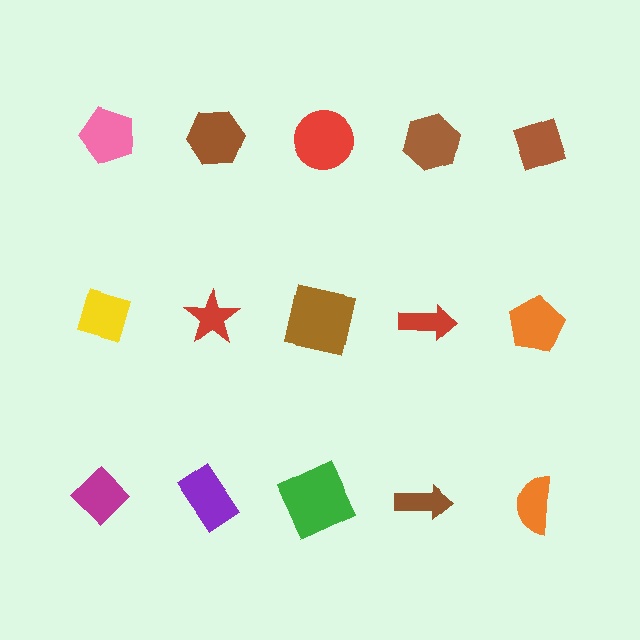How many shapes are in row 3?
5 shapes.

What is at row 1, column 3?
A red circle.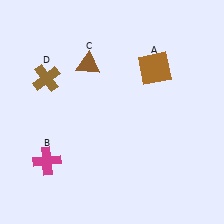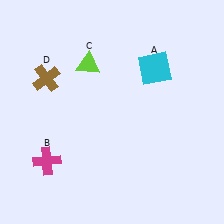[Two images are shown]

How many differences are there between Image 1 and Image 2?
There are 2 differences between the two images.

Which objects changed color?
A changed from brown to cyan. C changed from brown to lime.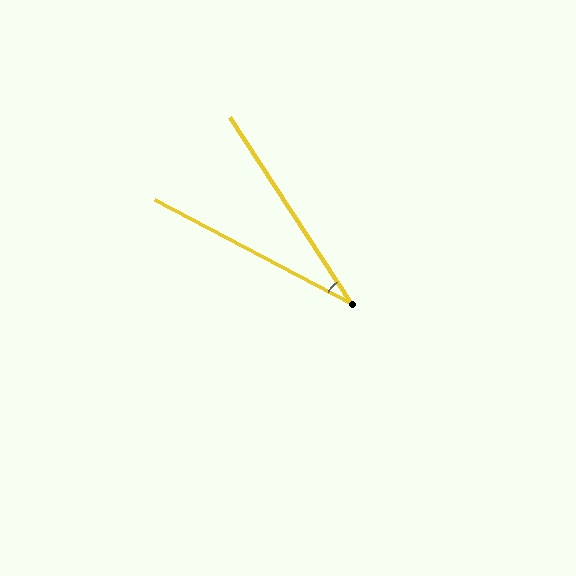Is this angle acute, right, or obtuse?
It is acute.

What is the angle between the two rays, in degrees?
Approximately 29 degrees.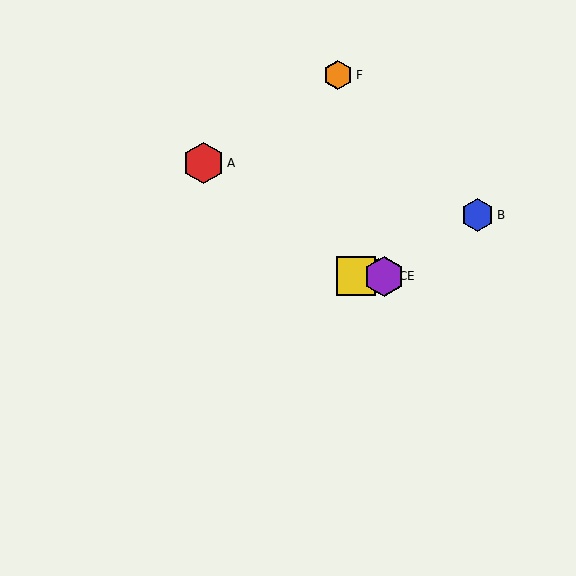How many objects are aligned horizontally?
3 objects (C, D, E) are aligned horizontally.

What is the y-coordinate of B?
Object B is at y≈215.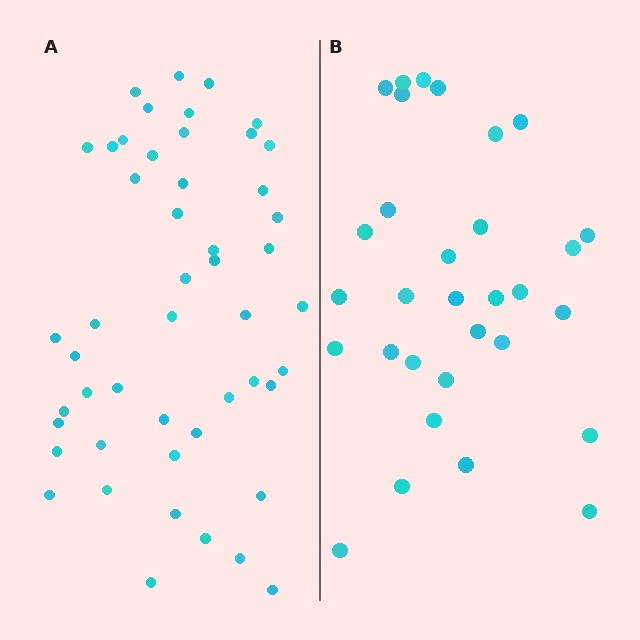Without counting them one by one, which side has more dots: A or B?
Region A (the left region) has more dots.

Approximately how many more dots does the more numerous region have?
Region A has approximately 20 more dots than region B.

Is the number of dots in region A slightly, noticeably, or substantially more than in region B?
Region A has substantially more. The ratio is roughly 1.6 to 1.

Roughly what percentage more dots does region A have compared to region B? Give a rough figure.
About 60% more.